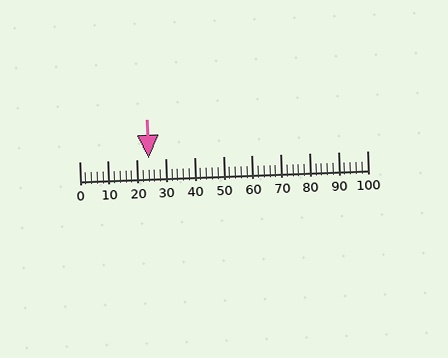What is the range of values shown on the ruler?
The ruler shows values from 0 to 100.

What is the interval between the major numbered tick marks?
The major tick marks are spaced 10 units apart.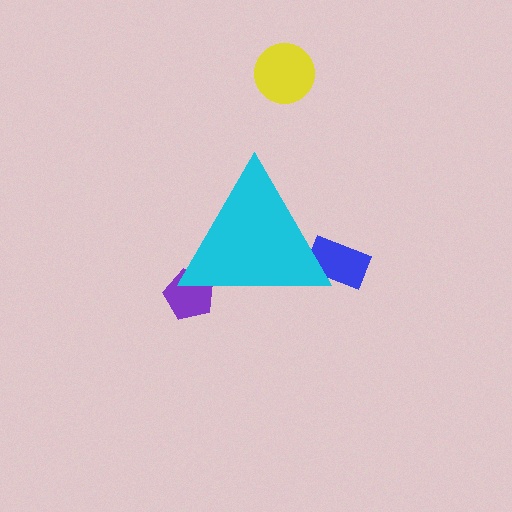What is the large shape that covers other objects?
A cyan triangle.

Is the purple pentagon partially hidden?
Yes, the purple pentagon is partially hidden behind the cyan triangle.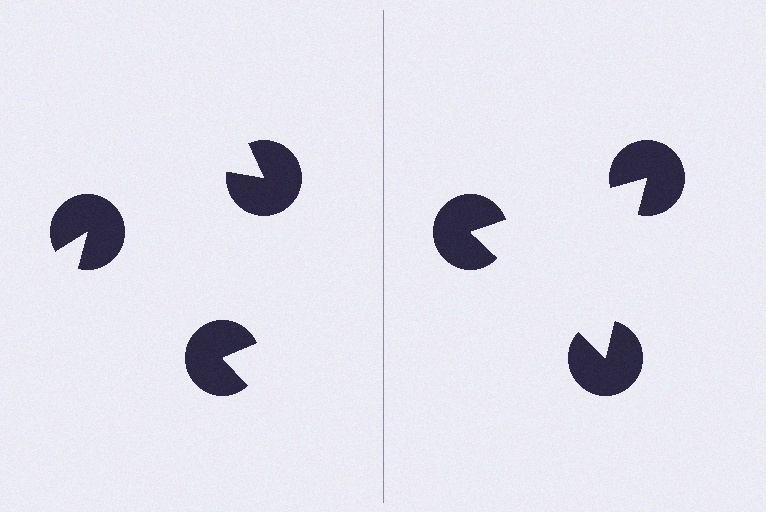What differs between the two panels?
The pac-man discs are positioned identically on both sides; only the wedge orientations differ. On the right they align to a triangle; on the left they are misaligned.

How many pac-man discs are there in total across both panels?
6 — 3 on each side.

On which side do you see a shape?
An illusory triangle appears on the right side. On the left side the wedge cuts are rotated, so no coherent shape forms.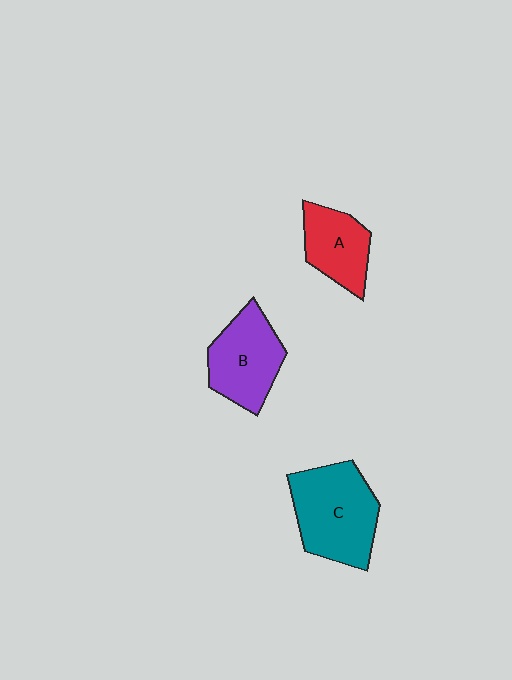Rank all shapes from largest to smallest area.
From largest to smallest: C (teal), B (purple), A (red).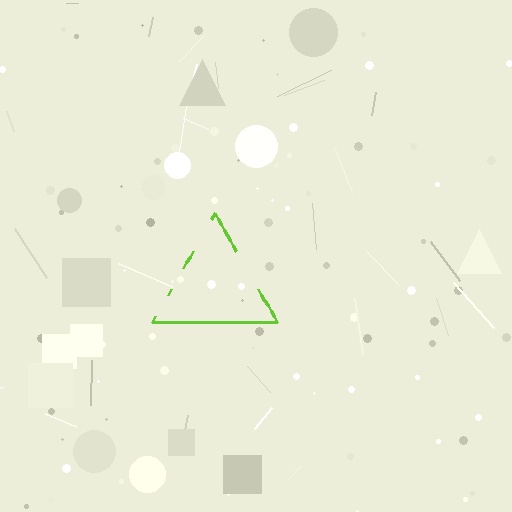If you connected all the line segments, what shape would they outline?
They would outline a triangle.